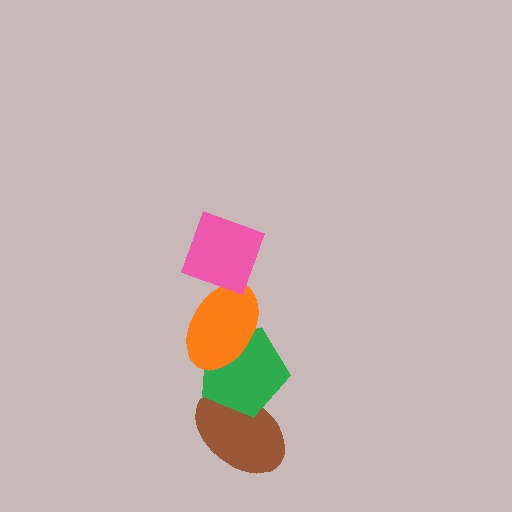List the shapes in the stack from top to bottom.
From top to bottom: the pink diamond, the orange ellipse, the green pentagon, the brown ellipse.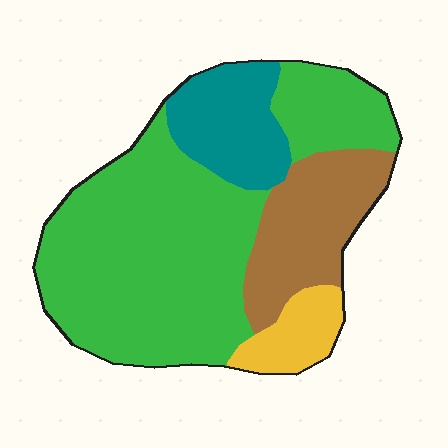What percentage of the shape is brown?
Brown covers 19% of the shape.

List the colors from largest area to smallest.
From largest to smallest: green, brown, teal, yellow.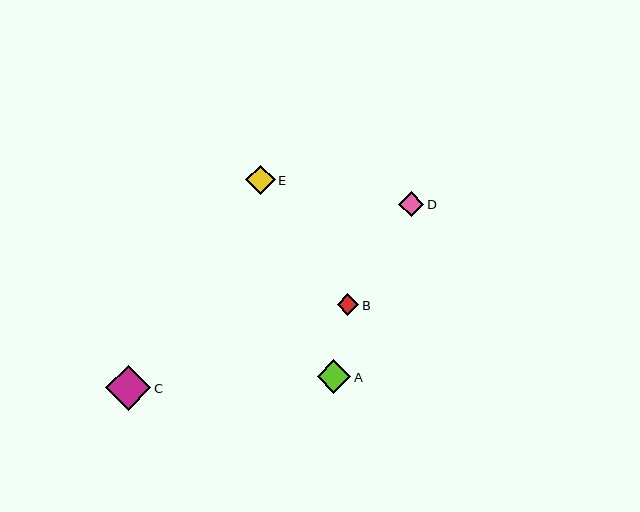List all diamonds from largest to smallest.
From largest to smallest: C, A, E, D, B.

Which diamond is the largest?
Diamond C is the largest with a size of approximately 45 pixels.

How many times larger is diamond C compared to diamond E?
Diamond C is approximately 1.5 times the size of diamond E.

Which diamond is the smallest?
Diamond B is the smallest with a size of approximately 22 pixels.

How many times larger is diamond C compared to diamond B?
Diamond C is approximately 2.1 times the size of diamond B.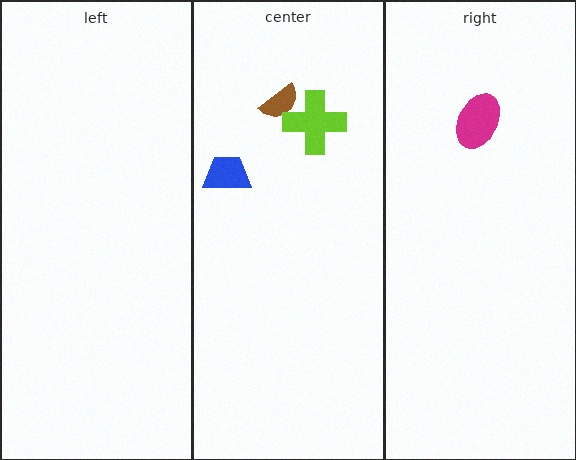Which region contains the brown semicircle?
The center region.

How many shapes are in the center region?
3.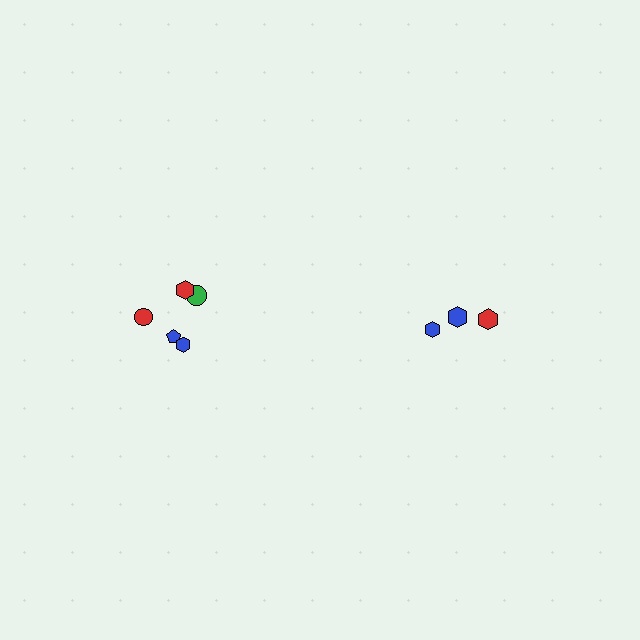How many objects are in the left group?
There are 5 objects.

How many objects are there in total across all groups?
There are 8 objects.